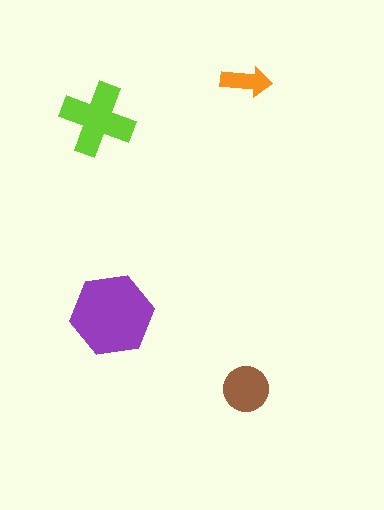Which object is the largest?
The purple hexagon.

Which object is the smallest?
The orange arrow.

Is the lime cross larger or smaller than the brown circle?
Larger.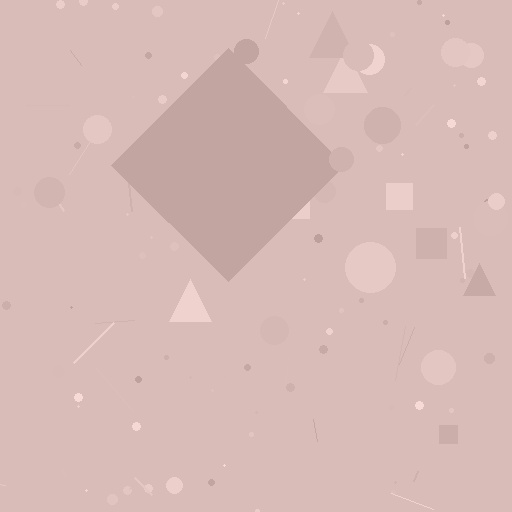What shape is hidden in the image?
A diamond is hidden in the image.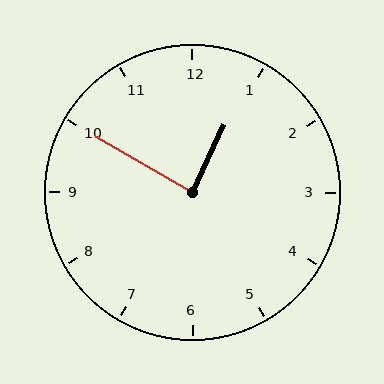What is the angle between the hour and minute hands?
Approximately 85 degrees.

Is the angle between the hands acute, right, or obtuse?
It is right.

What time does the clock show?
12:50.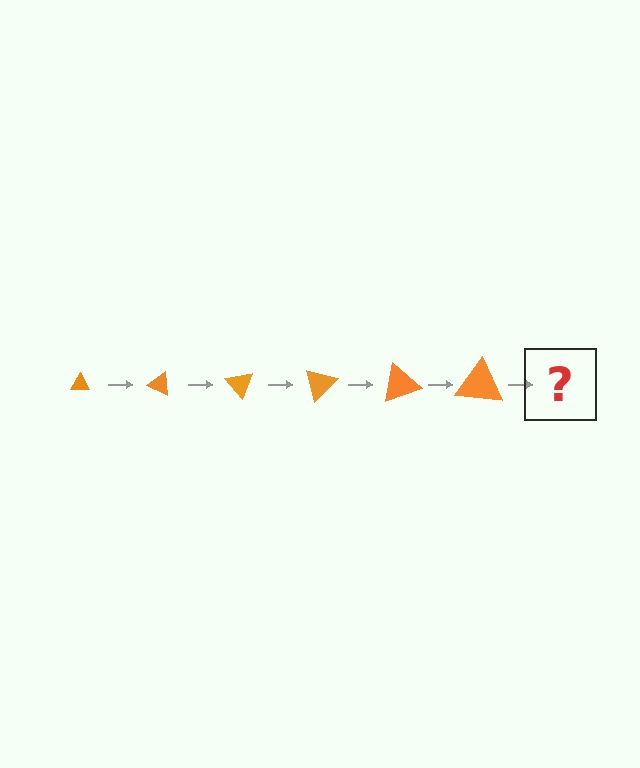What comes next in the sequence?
The next element should be a triangle, larger than the previous one and rotated 150 degrees from the start.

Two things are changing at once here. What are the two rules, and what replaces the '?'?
The two rules are that the triangle grows larger each step and it rotates 25 degrees each step. The '?' should be a triangle, larger than the previous one and rotated 150 degrees from the start.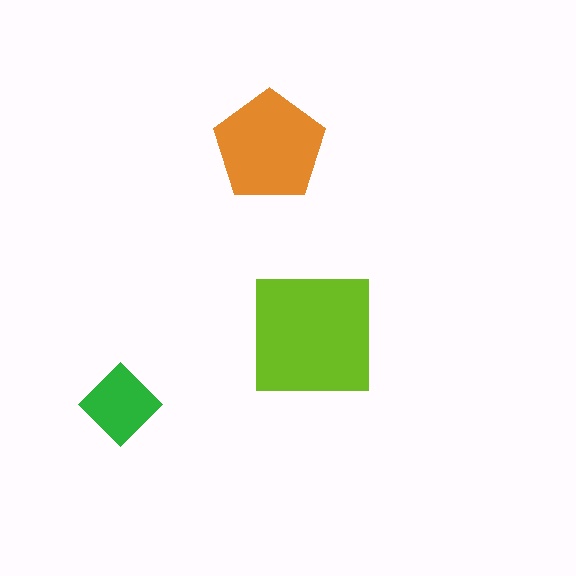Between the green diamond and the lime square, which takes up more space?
The lime square.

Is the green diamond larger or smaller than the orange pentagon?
Smaller.